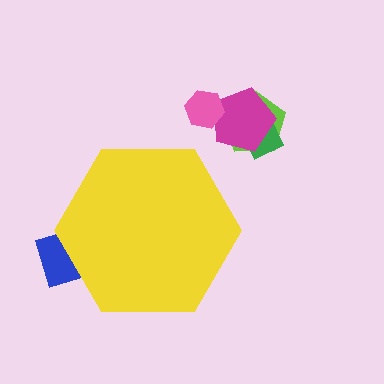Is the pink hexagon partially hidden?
No, the pink hexagon is fully visible.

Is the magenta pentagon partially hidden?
No, the magenta pentagon is fully visible.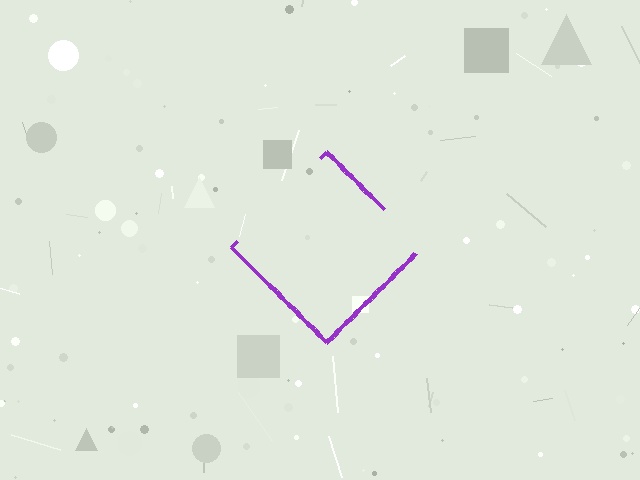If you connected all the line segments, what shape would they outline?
They would outline a diamond.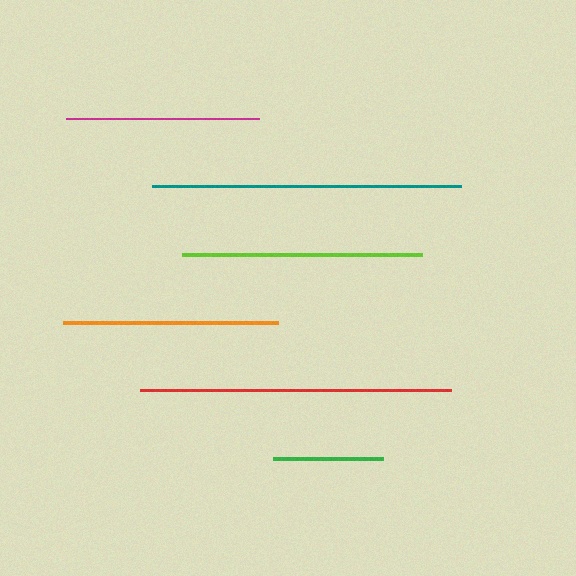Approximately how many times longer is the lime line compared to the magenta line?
The lime line is approximately 1.2 times the length of the magenta line.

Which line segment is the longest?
The red line is the longest at approximately 311 pixels.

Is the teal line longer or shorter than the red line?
The red line is longer than the teal line.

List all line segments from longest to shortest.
From longest to shortest: red, teal, lime, orange, magenta, green.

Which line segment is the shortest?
The green line is the shortest at approximately 110 pixels.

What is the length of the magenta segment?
The magenta segment is approximately 194 pixels long.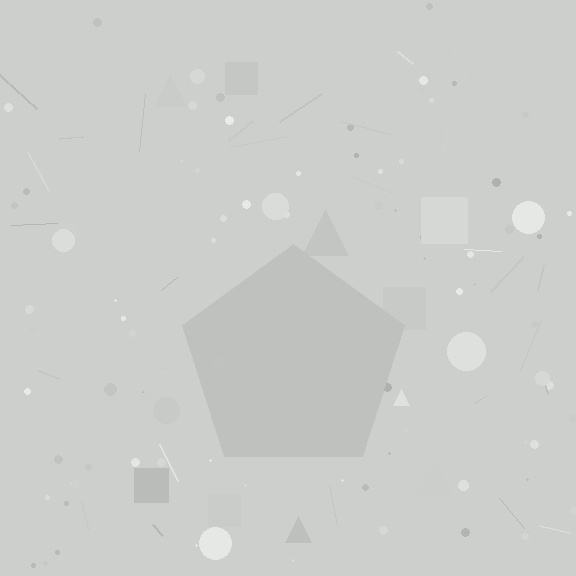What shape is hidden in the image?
A pentagon is hidden in the image.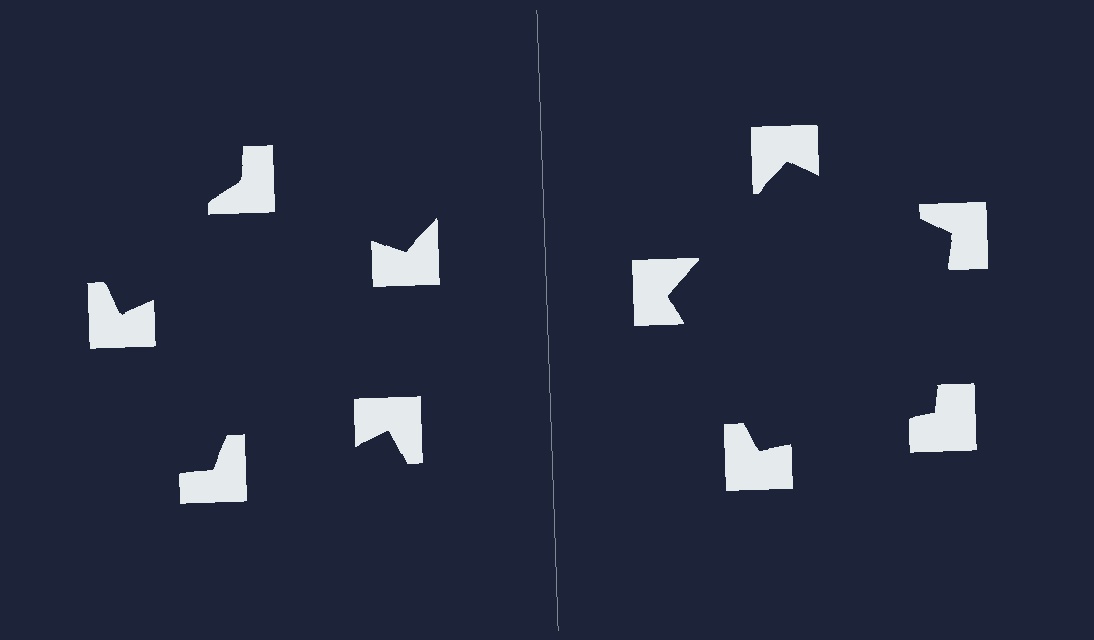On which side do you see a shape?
An illusory pentagon appears on the right side. On the left side the wedge cuts are rotated, so no coherent shape forms.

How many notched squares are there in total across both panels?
10 — 5 on each side.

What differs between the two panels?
The notched squares are positioned identically on both sides; only the wedge orientations differ. On the right they align to a pentagon; on the left they are misaligned.